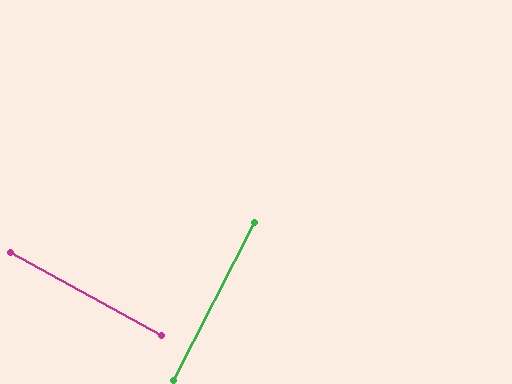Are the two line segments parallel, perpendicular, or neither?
Perpendicular — they meet at approximately 88°.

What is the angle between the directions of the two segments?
Approximately 88 degrees.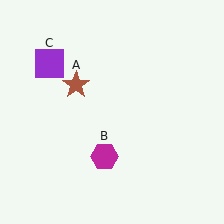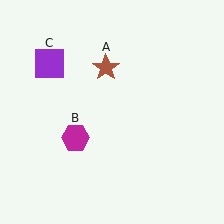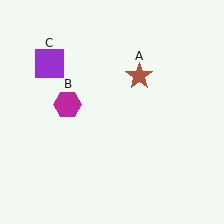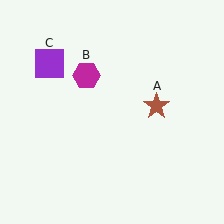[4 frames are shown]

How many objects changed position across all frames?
2 objects changed position: brown star (object A), magenta hexagon (object B).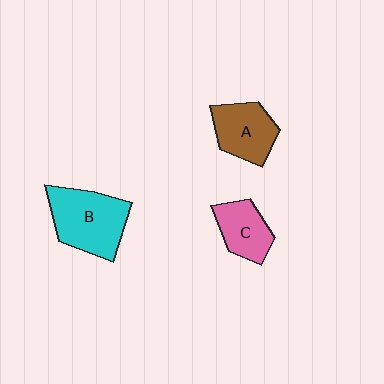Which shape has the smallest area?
Shape C (pink).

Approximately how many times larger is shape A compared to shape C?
Approximately 1.2 times.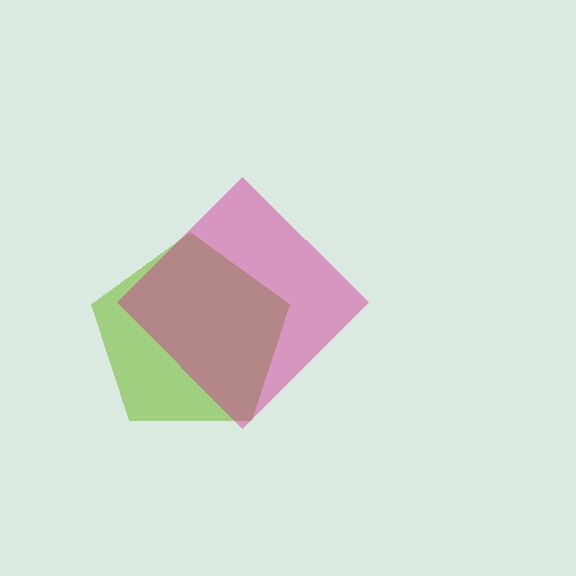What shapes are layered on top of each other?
The layered shapes are: a lime pentagon, a magenta diamond.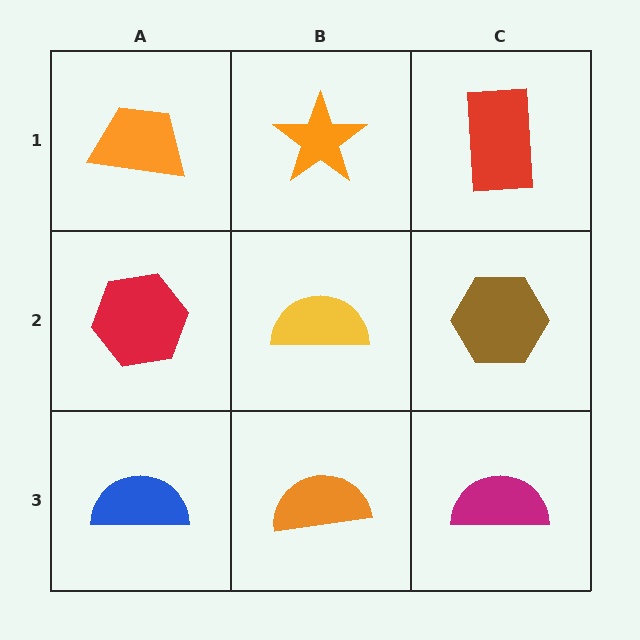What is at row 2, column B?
A yellow semicircle.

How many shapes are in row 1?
3 shapes.